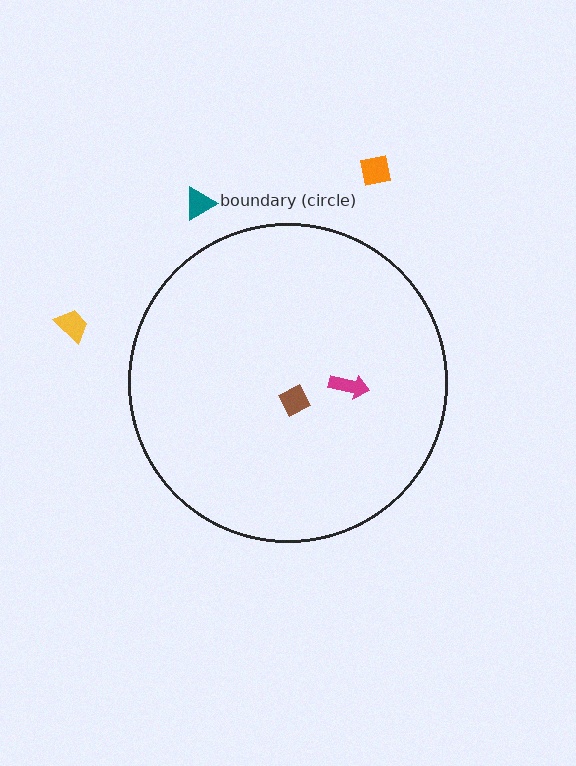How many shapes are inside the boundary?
2 inside, 3 outside.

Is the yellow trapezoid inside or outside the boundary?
Outside.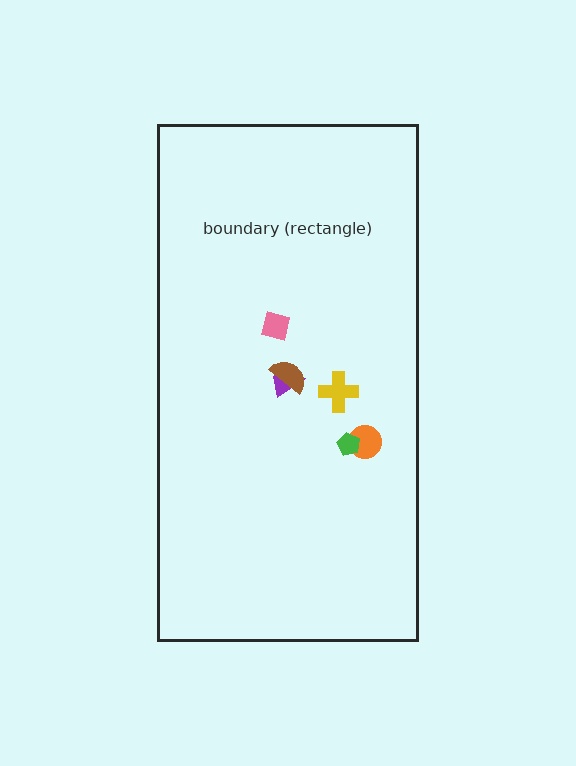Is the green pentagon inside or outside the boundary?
Inside.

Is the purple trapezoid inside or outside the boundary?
Inside.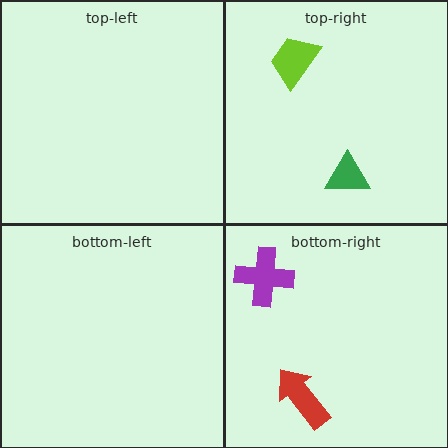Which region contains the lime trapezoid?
The top-right region.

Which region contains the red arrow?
The bottom-right region.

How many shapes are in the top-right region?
2.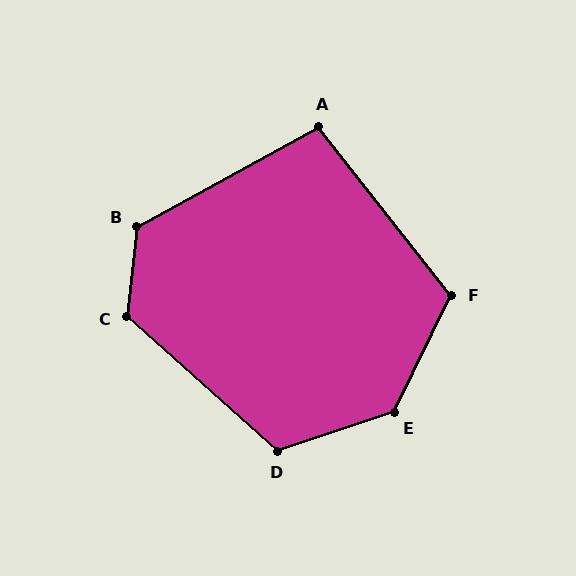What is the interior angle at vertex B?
Approximately 125 degrees (obtuse).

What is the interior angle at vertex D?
Approximately 120 degrees (obtuse).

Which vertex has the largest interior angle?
E, at approximately 134 degrees.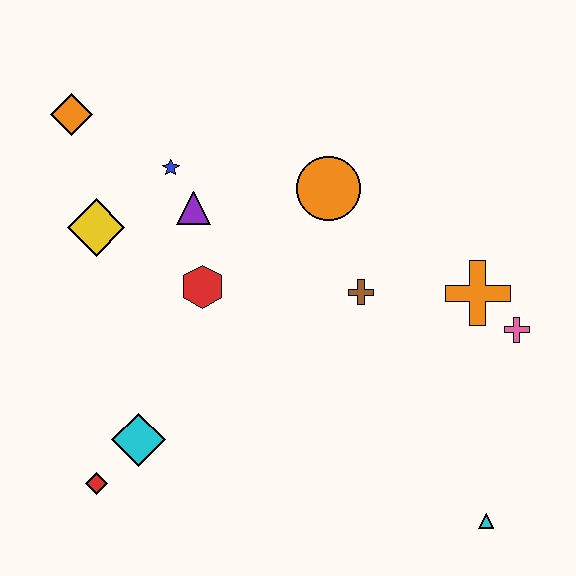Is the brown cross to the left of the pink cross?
Yes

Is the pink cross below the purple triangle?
Yes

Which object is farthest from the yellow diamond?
The cyan triangle is farthest from the yellow diamond.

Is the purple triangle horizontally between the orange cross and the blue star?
Yes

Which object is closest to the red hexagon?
The purple triangle is closest to the red hexagon.